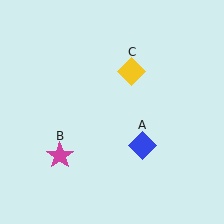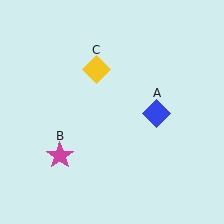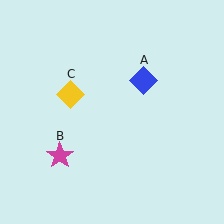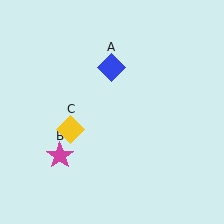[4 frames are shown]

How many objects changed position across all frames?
2 objects changed position: blue diamond (object A), yellow diamond (object C).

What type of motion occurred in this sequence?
The blue diamond (object A), yellow diamond (object C) rotated counterclockwise around the center of the scene.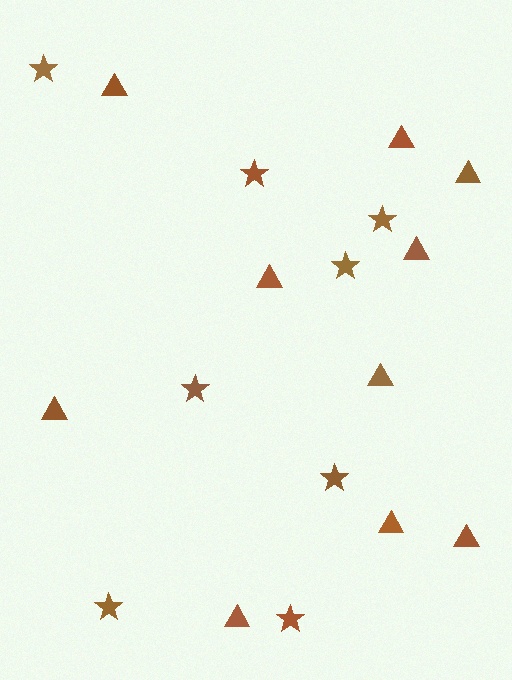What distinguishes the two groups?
There are 2 groups: one group of stars (8) and one group of triangles (10).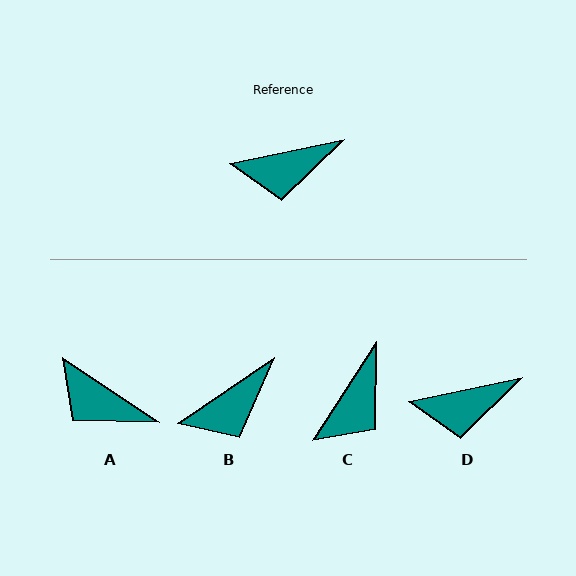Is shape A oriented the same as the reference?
No, it is off by about 46 degrees.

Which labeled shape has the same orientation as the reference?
D.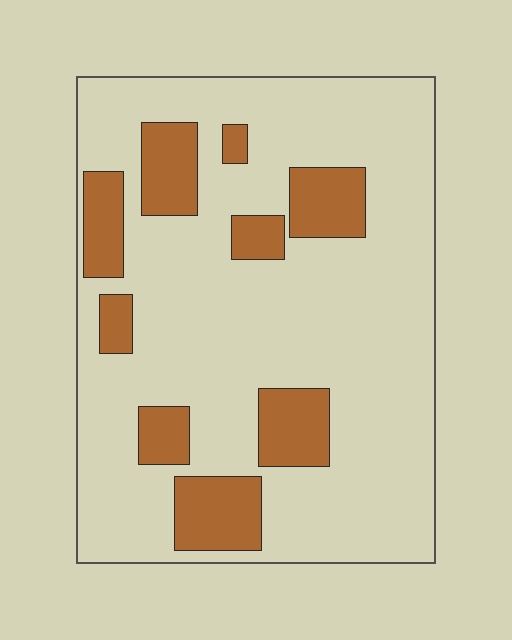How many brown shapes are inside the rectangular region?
9.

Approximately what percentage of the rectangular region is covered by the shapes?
Approximately 20%.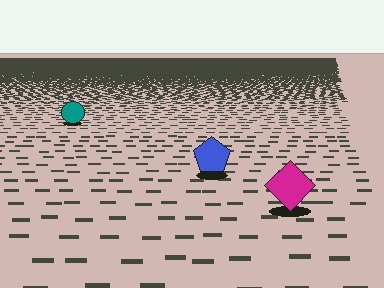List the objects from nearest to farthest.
From nearest to farthest: the magenta diamond, the blue pentagon, the teal circle.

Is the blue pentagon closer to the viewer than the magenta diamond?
No. The magenta diamond is closer — you can tell from the texture gradient: the ground texture is coarser near it.